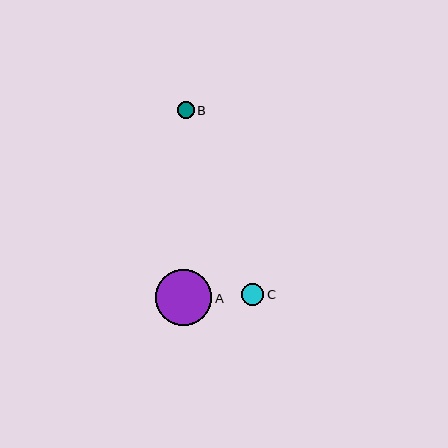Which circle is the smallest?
Circle B is the smallest with a size of approximately 17 pixels.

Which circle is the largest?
Circle A is the largest with a size of approximately 56 pixels.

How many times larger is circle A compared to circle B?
Circle A is approximately 3.2 times the size of circle B.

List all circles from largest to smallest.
From largest to smallest: A, C, B.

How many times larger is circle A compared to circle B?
Circle A is approximately 3.2 times the size of circle B.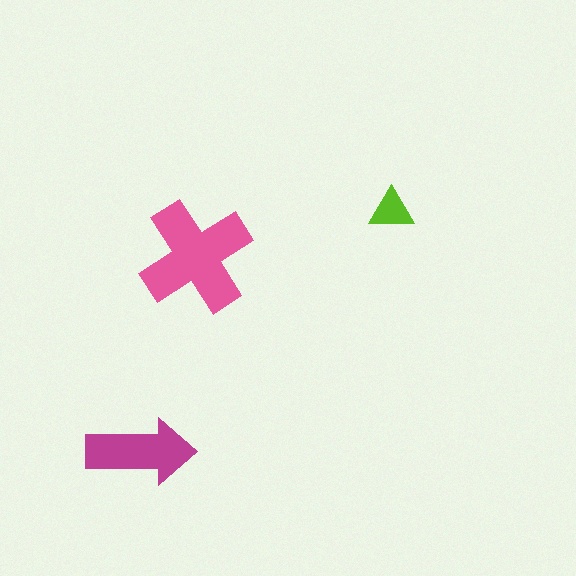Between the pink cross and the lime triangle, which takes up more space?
The pink cross.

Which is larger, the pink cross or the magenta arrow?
The pink cross.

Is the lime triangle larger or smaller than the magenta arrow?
Smaller.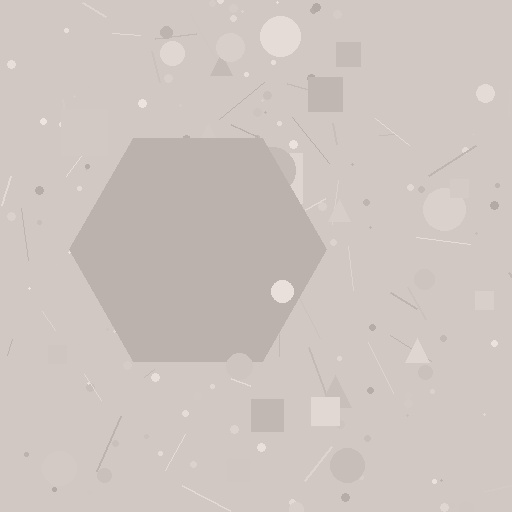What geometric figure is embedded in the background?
A hexagon is embedded in the background.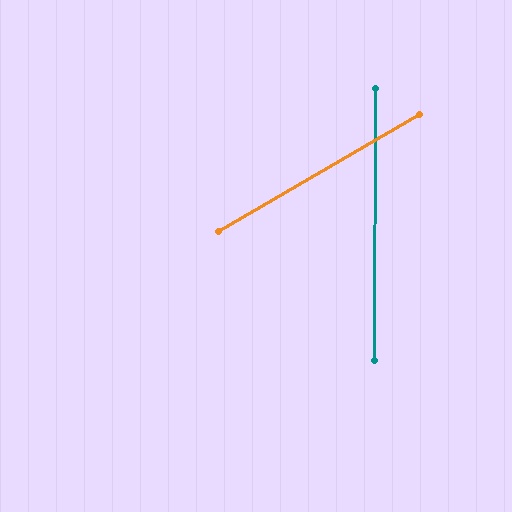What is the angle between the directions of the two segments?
Approximately 60 degrees.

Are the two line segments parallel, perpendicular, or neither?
Neither parallel nor perpendicular — they differ by about 60°.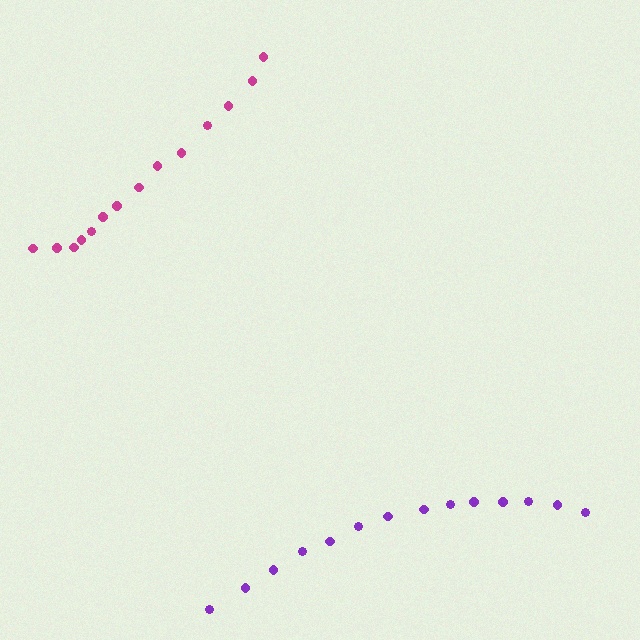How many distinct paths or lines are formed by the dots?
There are 2 distinct paths.